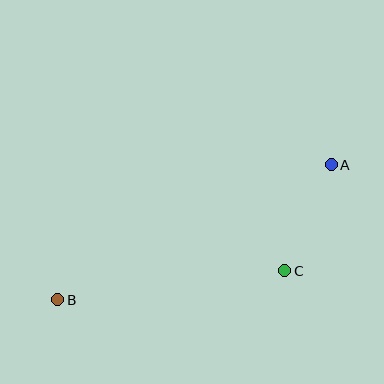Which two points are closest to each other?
Points A and C are closest to each other.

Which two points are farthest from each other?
Points A and B are farthest from each other.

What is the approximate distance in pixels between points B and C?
The distance between B and C is approximately 229 pixels.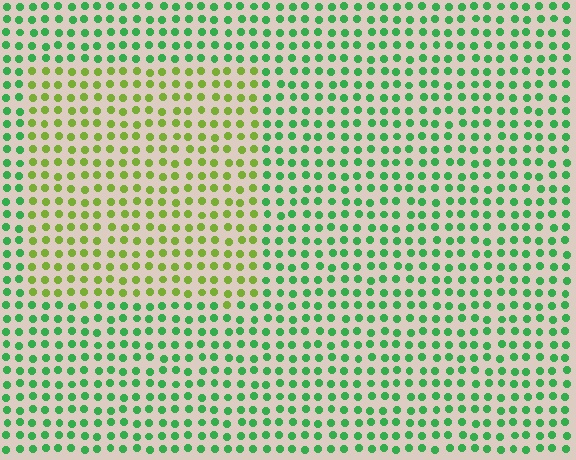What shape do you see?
I see a rectangle.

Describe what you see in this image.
The image is filled with small green elements in a uniform arrangement. A rectangle-shaped region is visible where the elements are tinted to a slightly different hue, forming a subtle color boundary.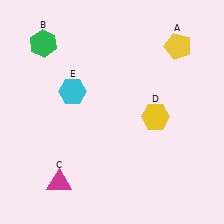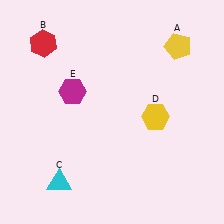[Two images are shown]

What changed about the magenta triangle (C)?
In Image 1, C is magenta. In Image 2, it changed to cyan.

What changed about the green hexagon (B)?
In Image 1, B is green. In Image 2, it changed to red.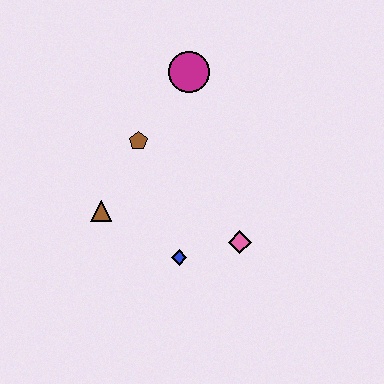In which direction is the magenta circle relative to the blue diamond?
The magenta circle is above the blue diamond.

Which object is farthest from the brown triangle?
The magenta circle is farthest from the brown triangle.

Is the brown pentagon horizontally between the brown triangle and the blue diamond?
Yes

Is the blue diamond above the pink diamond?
No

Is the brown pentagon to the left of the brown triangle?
No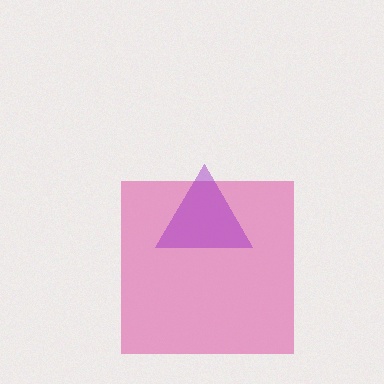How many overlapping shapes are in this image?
There are 2 overlapping shapes in the image.